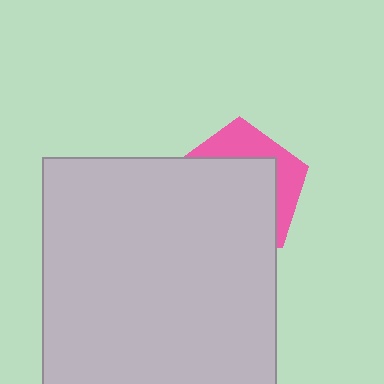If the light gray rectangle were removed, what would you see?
You would see the complete pink pentagon.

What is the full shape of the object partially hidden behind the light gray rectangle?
The partially hidden object is a pink pentagon.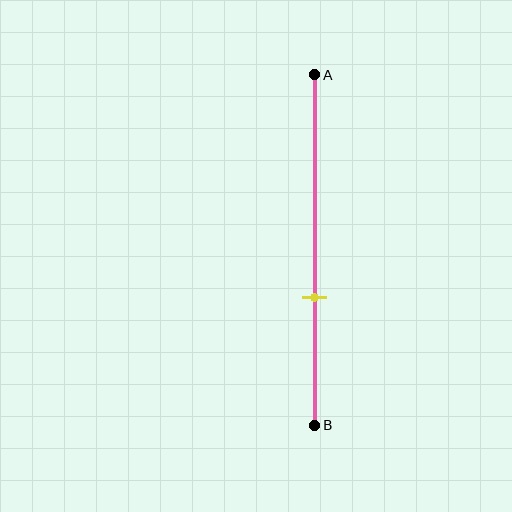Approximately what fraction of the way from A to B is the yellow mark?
The yellow mark is approximately 65% of the way from A to B.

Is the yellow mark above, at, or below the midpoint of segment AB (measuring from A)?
The yellow mark is below the midpoint of segment AB.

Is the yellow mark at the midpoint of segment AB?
No, the mark is at about 65% from A, not at the 50% midpoint.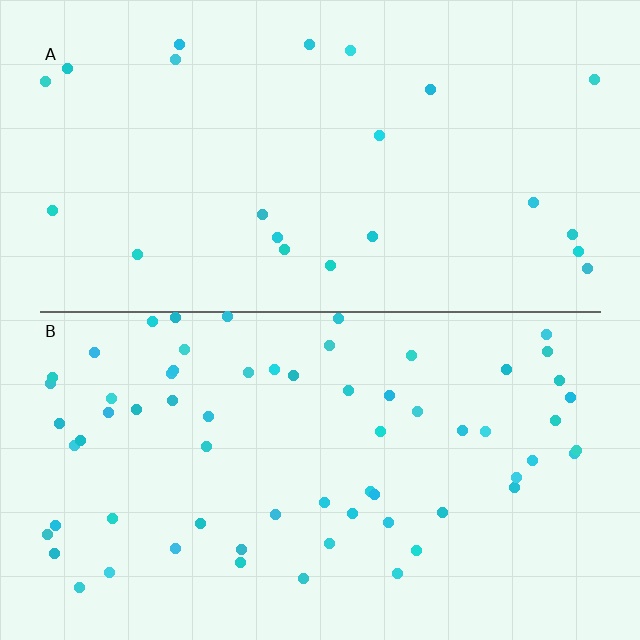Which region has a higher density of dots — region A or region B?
B (the bottom).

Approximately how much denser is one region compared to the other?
Approximately 2.9× — region B over region A.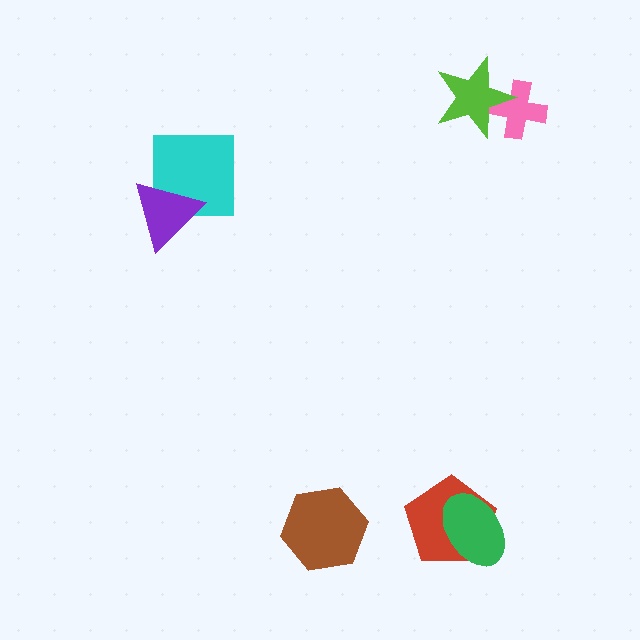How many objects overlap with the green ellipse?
1 object overlaps with the green ellipse.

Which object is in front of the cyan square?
The purple triangle is in front of the cyan square.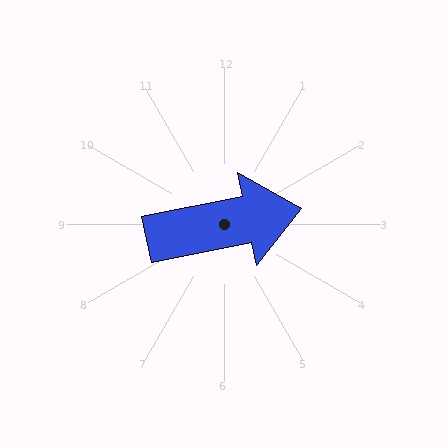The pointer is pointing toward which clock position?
Roughly 3 o'clock.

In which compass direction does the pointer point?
East.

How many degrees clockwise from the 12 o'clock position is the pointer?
Approximately 79 degrees.